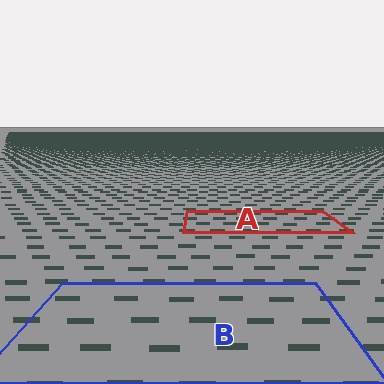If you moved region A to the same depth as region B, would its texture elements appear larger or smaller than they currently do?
They would appear larger. At a closer depth, the same texture elements are projected at a bigger on-screen size.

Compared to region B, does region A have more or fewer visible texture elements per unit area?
Region A has more texture elements per unit area — they are packed more densely because it is farther away.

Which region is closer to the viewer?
Region B is closer. The texture elements there are larger and more spread out.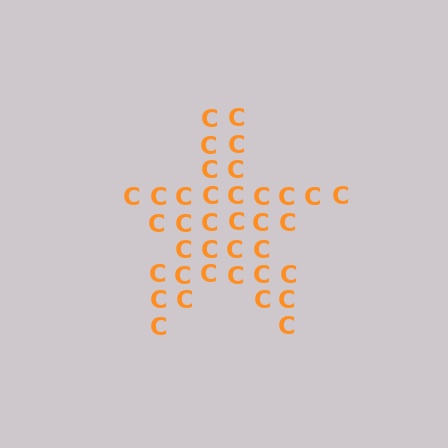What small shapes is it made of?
It is made of small letter C's.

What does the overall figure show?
The overall figure shows a star.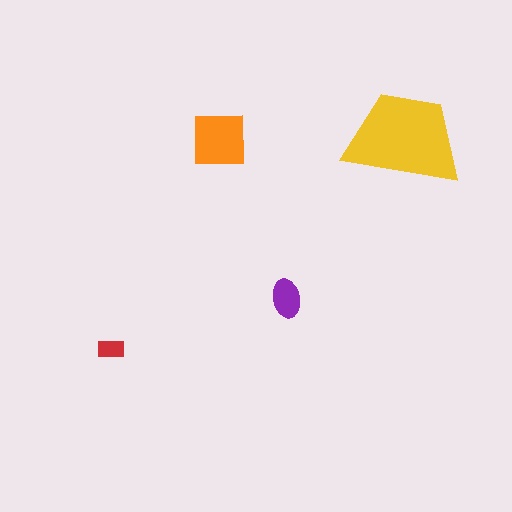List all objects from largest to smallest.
The yellow trapezoid, the orange square, the purple ellipse, the red rectangle.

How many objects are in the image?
There are 4 objects in the image.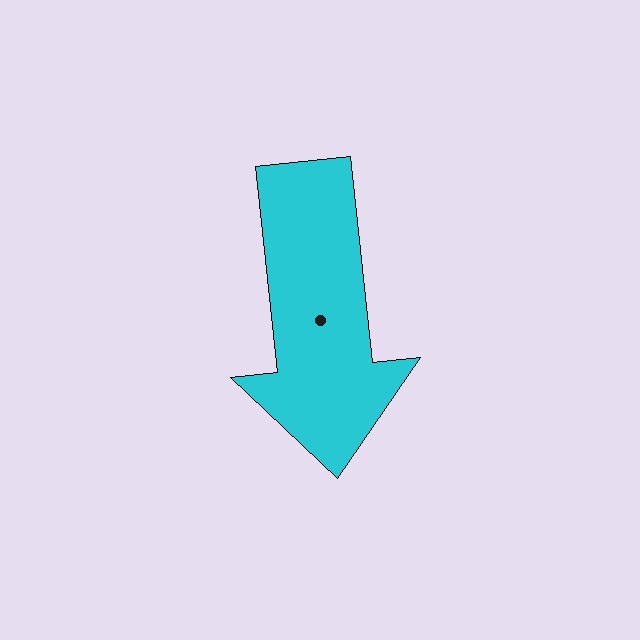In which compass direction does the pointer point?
South.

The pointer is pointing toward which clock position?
Roughly 6 o'clock.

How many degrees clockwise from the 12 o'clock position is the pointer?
Approximately 174 degrees.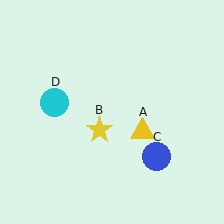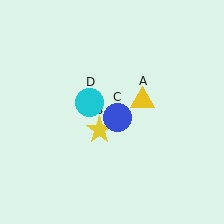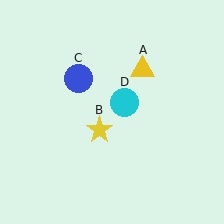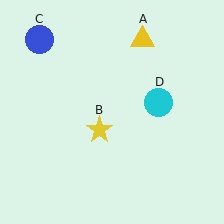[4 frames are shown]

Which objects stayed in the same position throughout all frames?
Yellow star (object B) remained stationary.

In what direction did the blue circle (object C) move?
The blue circle (object C) moved up and to the left.